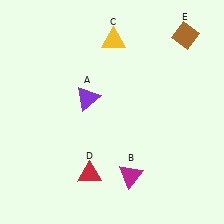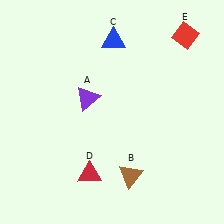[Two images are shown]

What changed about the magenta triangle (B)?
In Image 1, B is magenta. In Image 2, it changed to brown.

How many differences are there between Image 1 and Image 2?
There are 3 differences between the two images.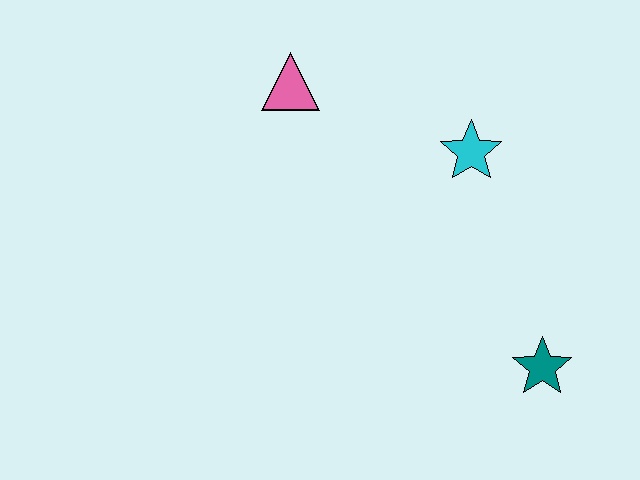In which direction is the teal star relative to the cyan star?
The teal star is below the cyan star.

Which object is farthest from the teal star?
The pink triangle is farthest from the teal star.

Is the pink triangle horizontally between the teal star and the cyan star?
No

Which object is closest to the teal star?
The cyan star is closest to the teal star.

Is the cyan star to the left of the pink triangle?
No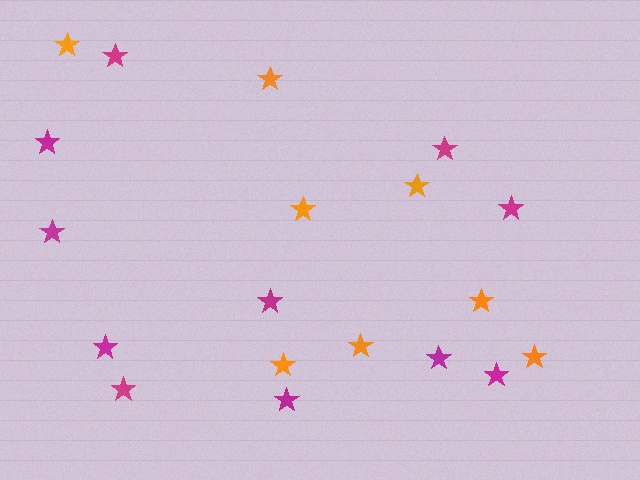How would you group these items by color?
There are 2 groups: one group of orange stars (8) and one group of magenta stars (11).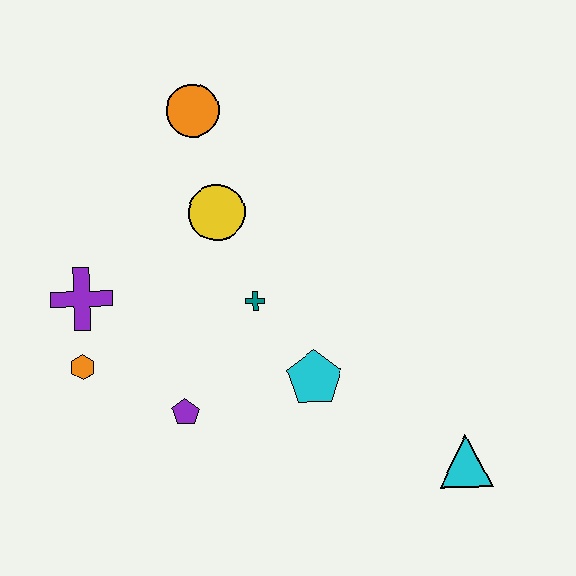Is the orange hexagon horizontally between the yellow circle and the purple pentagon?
No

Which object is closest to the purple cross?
The orange hexagon is closest to the purple cross.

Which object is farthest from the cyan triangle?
The orange circle is farthest from the cyan triangle.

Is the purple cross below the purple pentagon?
No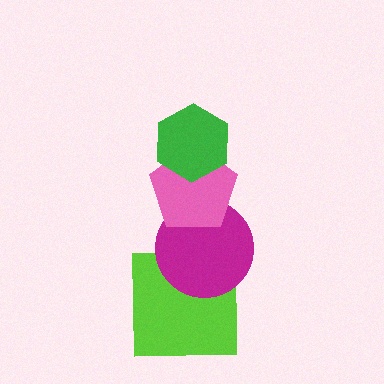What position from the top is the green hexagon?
The green hexagon is 1st from the top.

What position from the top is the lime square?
The lime square is 4th from the top.